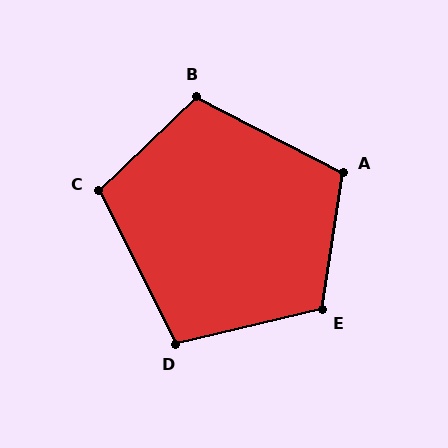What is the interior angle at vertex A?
Approximately 108 degrees (obtuse).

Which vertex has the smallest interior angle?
D, at approximately 103 degrees.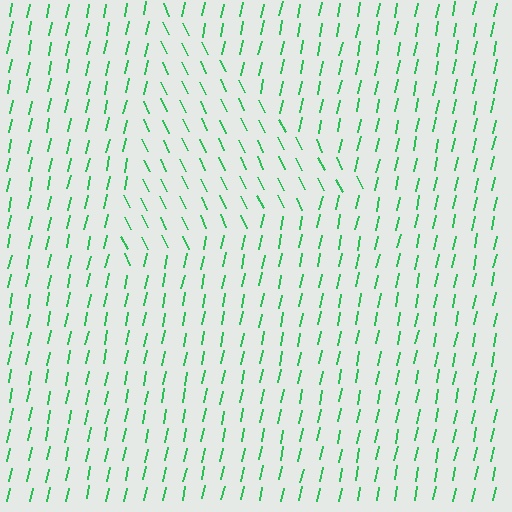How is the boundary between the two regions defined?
The boundary is defined purely by a change in line orientation (approximately 37 degrees difference). All lines are the same color and thickness.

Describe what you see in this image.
The image is filled with small green line segments. A triangle region in the image has lines oriented differently from the surrounding lines, creating a visible texture boundary.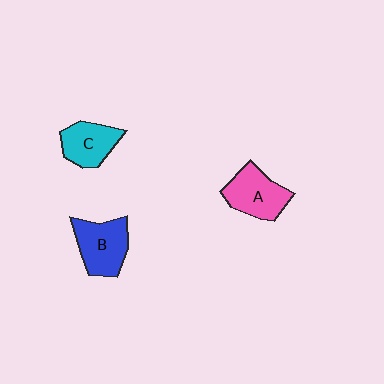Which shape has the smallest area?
Shape C (cyan).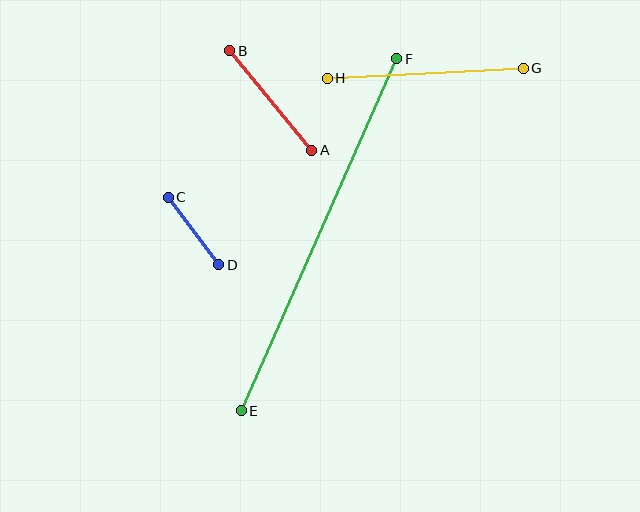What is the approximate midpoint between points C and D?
The midpoint is at approximately (193, 231) pixels.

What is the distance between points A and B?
The distance is approximately 129 pixels.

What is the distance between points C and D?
The distance is approximately 84 pixels.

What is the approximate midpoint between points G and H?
The midpoint is at approximately (425, 73) pixels.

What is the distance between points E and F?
The distance is approximately 385 pixels.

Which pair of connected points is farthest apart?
Points E and F are farthest apart.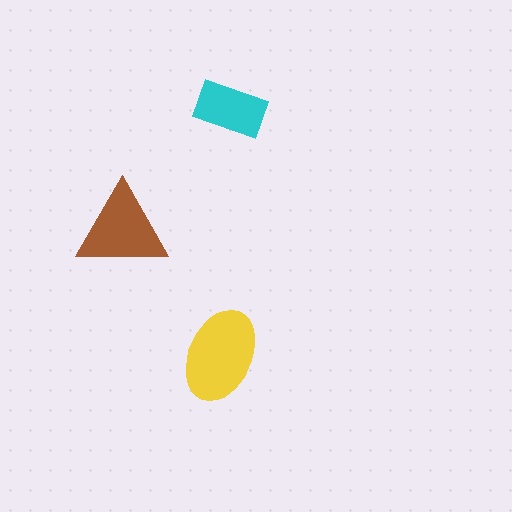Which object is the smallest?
The cyan rectangle.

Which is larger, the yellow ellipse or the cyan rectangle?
The yellow ellipse.